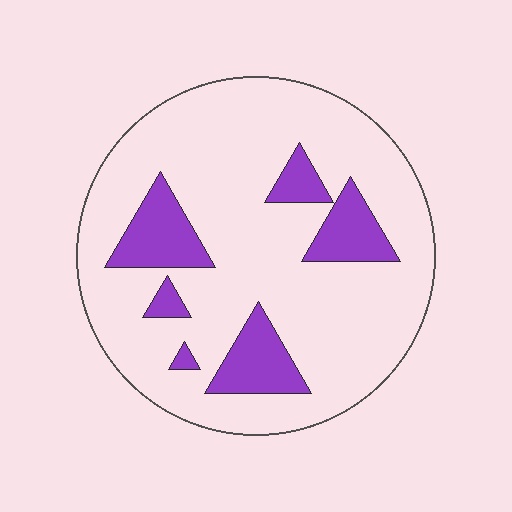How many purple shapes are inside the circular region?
6.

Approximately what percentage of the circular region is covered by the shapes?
Approximately 20%.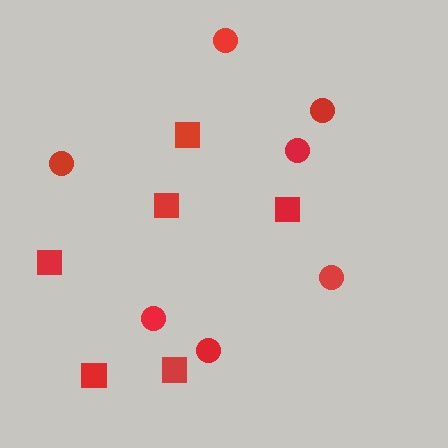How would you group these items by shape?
There are 2 groups: one group of squares (6) and one group of circles (7).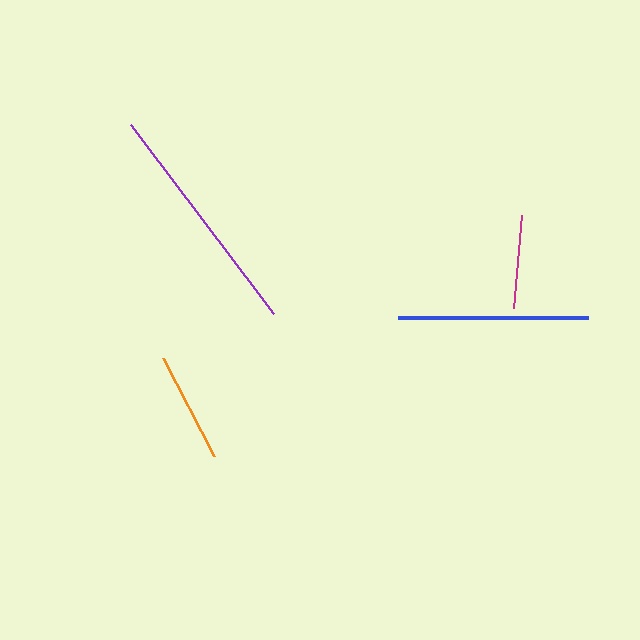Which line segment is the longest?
The purple line is the longest at approximately 237 pixels.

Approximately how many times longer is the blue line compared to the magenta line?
The blue line is approximately 2.0 times the length of the magenta line.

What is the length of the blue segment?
The blue segment is approximately 190 pixels long.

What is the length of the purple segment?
The purple segment is approximately 237 pixels long.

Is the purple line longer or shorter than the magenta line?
The purple line is longer than the magenta line.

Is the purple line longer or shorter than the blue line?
The purple line is longer than the blue line.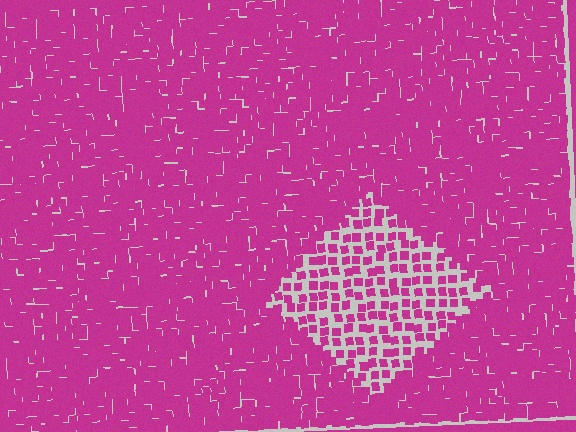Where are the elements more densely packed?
The elements are more densely packed outside the diamond boundary.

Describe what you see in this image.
The image contains small magenta elements arranged at two different densities. A diamond-shaped region is visible where the elements are less densely packed than the surrounding area.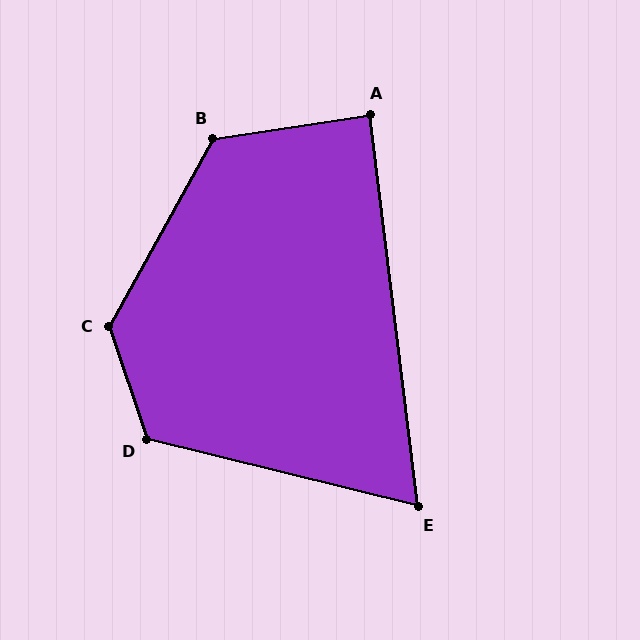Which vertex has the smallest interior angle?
E, at approximately 69 degrees.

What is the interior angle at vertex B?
Approximately 127 degrees (obtuse).